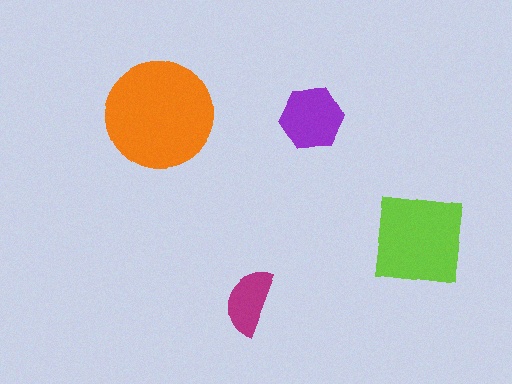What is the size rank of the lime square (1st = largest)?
2nd.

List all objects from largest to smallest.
The orange circle, the lime square, the purple hexagon, the magenta semicircle.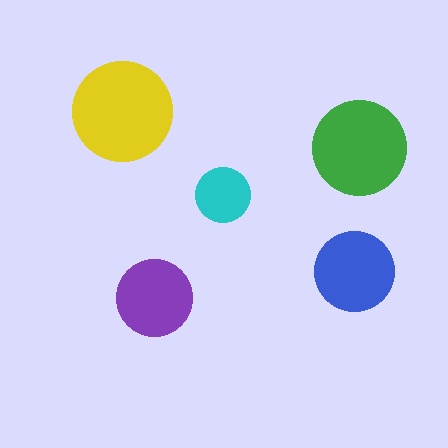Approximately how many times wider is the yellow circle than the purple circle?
About 1.5 times wider.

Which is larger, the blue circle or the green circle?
The green one.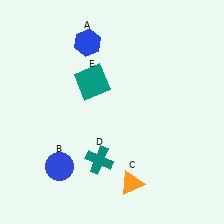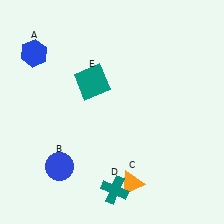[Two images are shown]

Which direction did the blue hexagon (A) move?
The blue hexagon (A) moved left.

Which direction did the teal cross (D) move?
The teal cross (D) moved down.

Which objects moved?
The objects that moved are: the blue hexagon (A), the teal cross (D).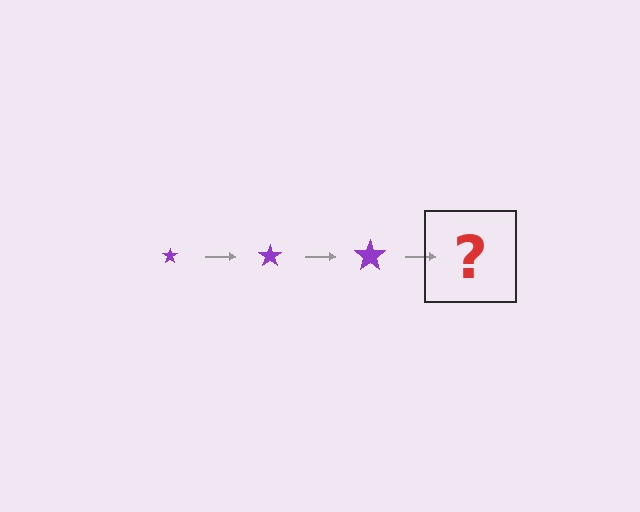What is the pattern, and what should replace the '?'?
The pattern is that the star gets progressively larger each step. The '?' should be a purple star, larger than the previous one.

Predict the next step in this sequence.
The next step is a purple star, larger than the previous one.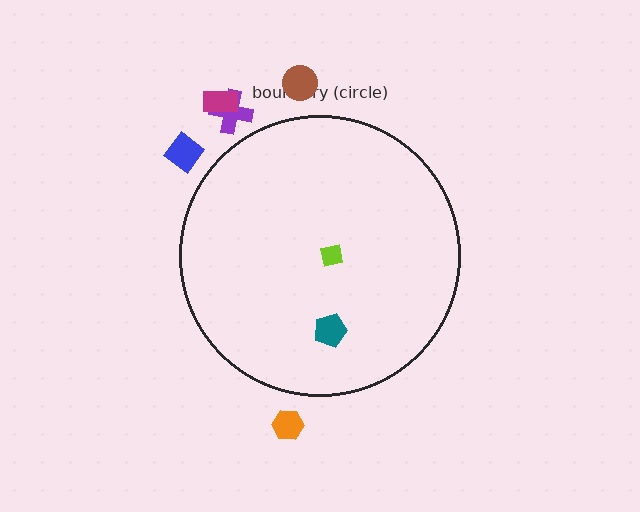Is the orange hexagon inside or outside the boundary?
Outside.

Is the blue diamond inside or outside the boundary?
Outside.